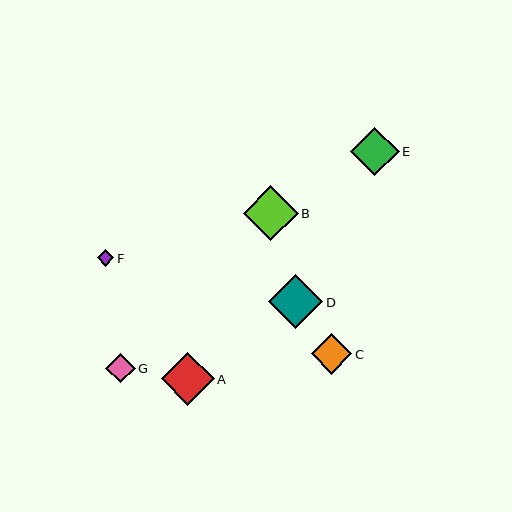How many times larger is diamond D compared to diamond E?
Diamond D is approximately 1.1 times the size of diamond E.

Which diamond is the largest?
Diamond B is the largest with a size of approximately 55 pixels.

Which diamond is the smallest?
Diamond F is the smallest with a size of approximately 17 pixels.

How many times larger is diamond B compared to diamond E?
Diamond B is approximately 1.1 times the size of diamond E.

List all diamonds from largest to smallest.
From largest to smallest: B, D, A, E, C, G, F.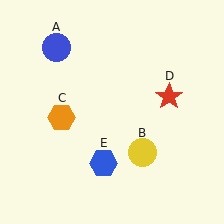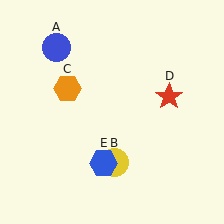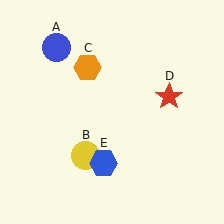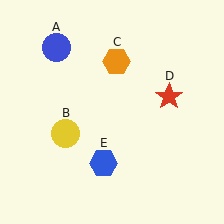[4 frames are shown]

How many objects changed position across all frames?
2 objects changed position: yellow circle (object B), orange hexagon (object C).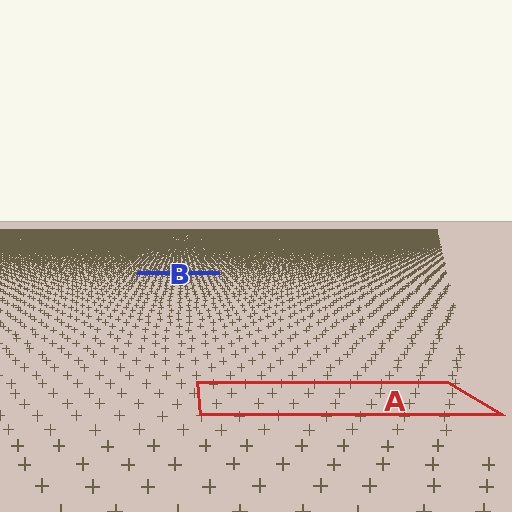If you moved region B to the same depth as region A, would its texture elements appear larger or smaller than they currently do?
They would appear larger. At a closer depth, the same texture elements are projected at a bigger on-screen size.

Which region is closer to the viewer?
Region A is closer. The texture elements there are larger and more spread out.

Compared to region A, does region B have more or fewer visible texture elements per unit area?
Region B has more texture elements per unit area — they are packed more densely because it is farther away.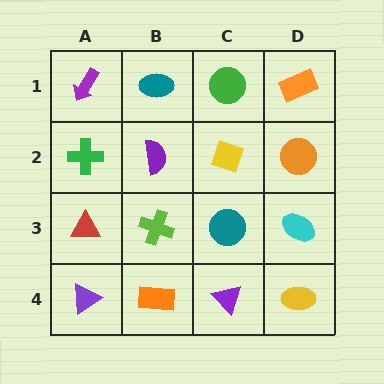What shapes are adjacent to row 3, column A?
A green cross (row 2, column A), a purple triangle (row 4, column A), a lime cross (row 3, column B).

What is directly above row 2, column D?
An orange rectangle.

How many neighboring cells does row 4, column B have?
3.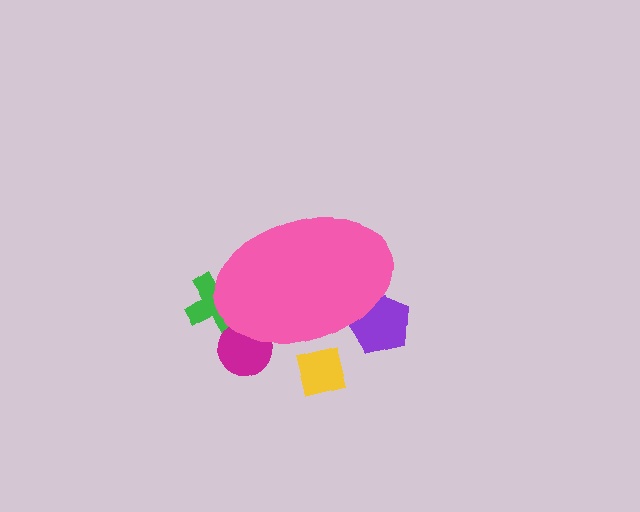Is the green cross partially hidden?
Yes, the green cross is partially hidden behind the pink ellipse.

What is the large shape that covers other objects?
A pink ellipse.